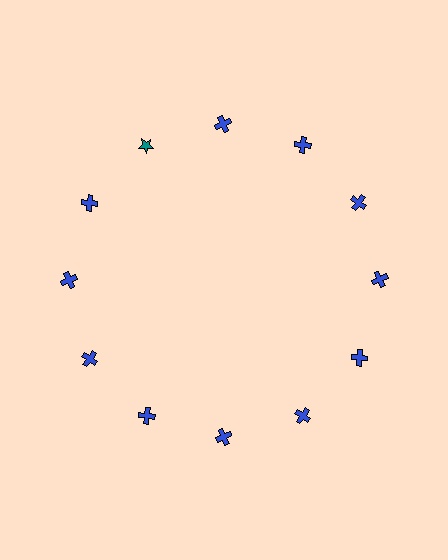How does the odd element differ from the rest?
It differs in both color (teal instead of blue) and shape (star instead of cross).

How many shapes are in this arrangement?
There are 12 shapes arranged in a ring pattern.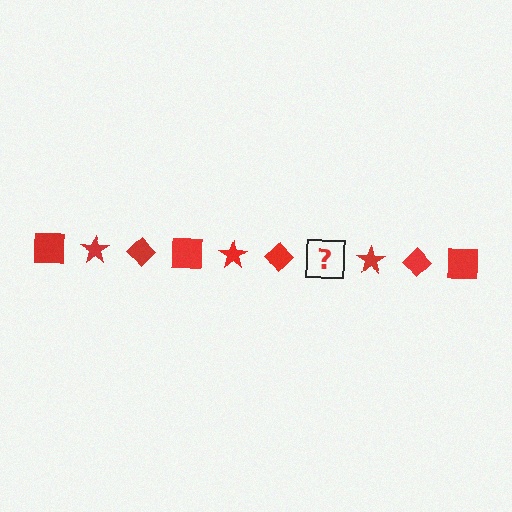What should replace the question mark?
The question mark should be replaced with a red square.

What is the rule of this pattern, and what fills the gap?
The rule is that the pattern cycles through square, star, diamond shapes in red. The gap should be filled with a red square.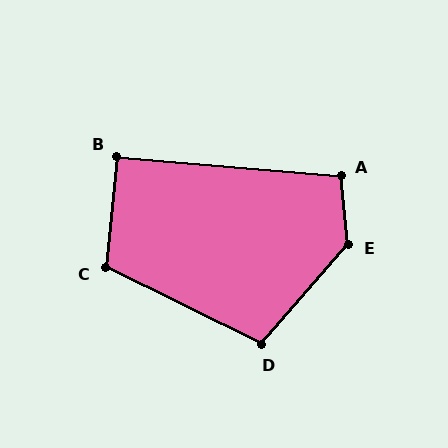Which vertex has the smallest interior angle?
B, at approximately 91 degrees.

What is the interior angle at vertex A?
Approximately 101 degrees (obtuse).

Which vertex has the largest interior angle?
E, at approximately 132 degrees.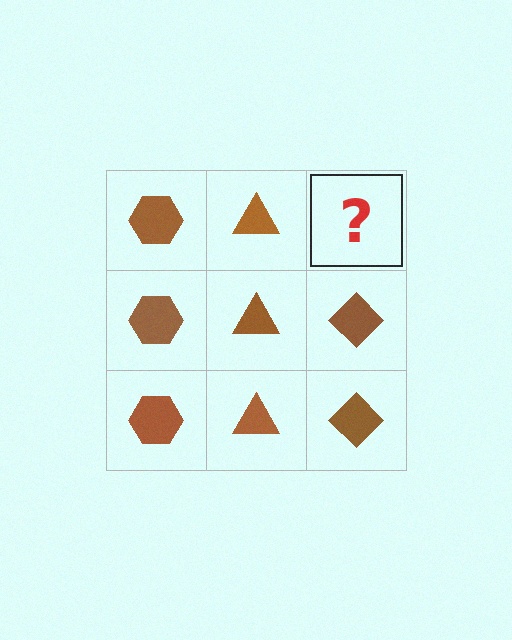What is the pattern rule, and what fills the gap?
The rule is that each column has a consistent shape. The gap should be filled with a brown diamond.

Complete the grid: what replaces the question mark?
The question mark should be replaced with a brown diamond.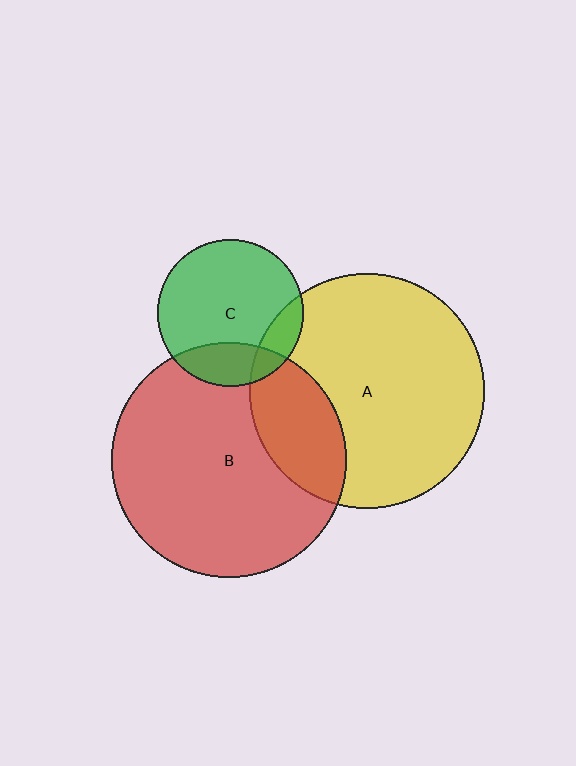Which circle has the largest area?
Circle B (red).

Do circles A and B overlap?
Yes.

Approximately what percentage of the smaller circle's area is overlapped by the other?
Approximately 25%.